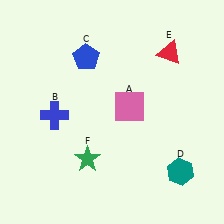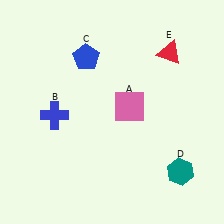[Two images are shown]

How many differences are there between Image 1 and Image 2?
There is 1 difference between the two images.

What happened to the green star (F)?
The green star (F) was removed in Image 2. It was in the bottom-left area of Image 1.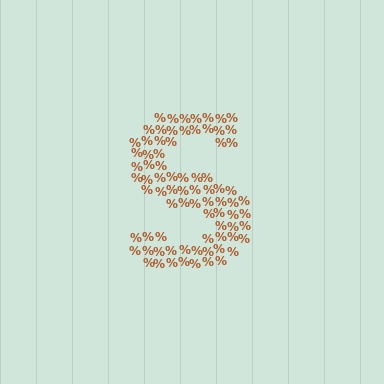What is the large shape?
The large shape is the letter S.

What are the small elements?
The small elements are percent signs.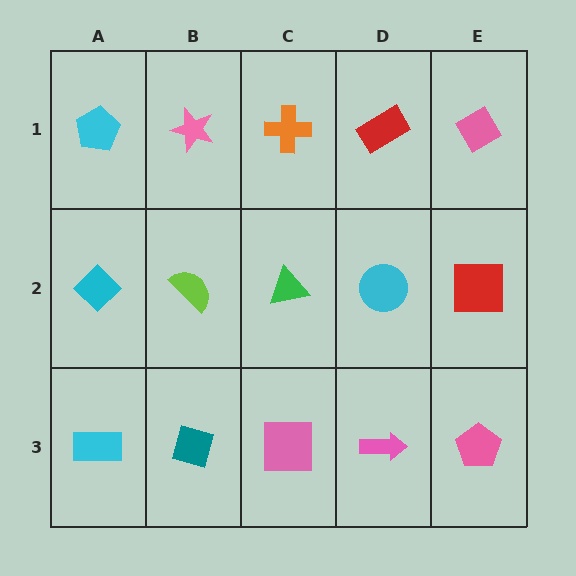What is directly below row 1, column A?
A cyan diamond.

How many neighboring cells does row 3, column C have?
3.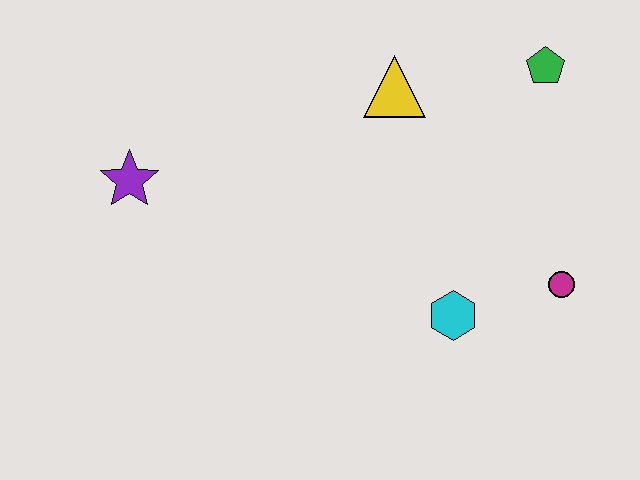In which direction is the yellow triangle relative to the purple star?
The yellow triangle is to the right of the purple star.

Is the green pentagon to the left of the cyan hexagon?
No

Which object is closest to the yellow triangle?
The green pentagon is closest to the yellow triangle.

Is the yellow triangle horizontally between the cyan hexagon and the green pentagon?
No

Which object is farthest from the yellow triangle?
The purple star is farthest from the yellow triangle.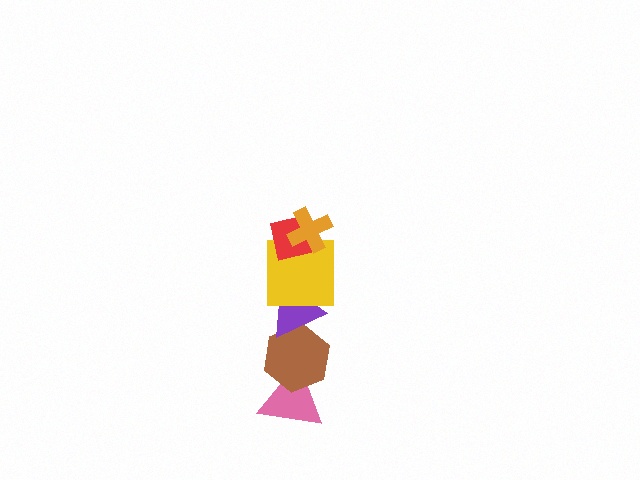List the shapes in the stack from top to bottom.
From top to bottom: the orange cross, the red square, the yellow square, the purple triangle, the brown hexagon, the pink triangle.